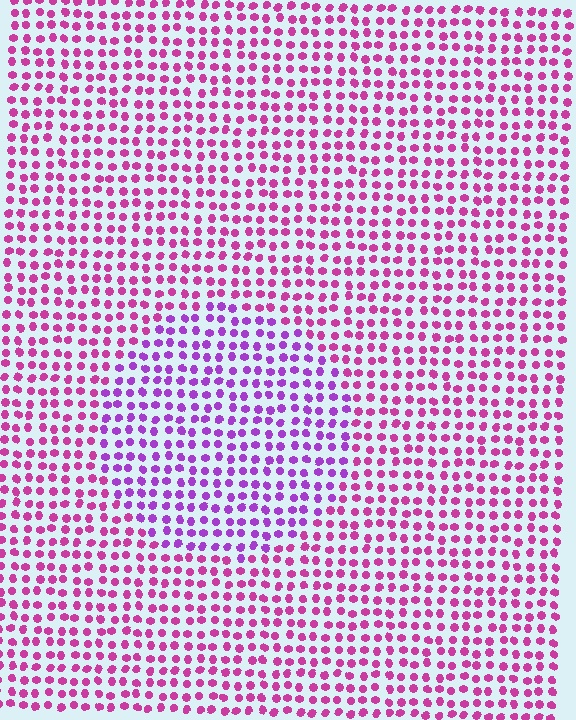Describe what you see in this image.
The image is filled with small magenta elements in a uniform arrangement. A circle-shaped region is visible where the elements are tinted to a slightly different hue, forming a subtle color boundary.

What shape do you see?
I see a circle.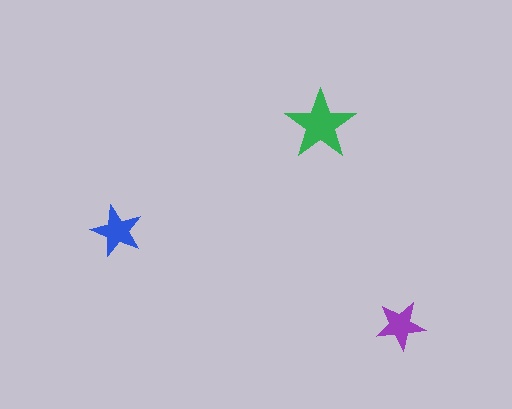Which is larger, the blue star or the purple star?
The blue one.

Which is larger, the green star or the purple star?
The green one.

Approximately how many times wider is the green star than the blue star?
About 1.5 times wider.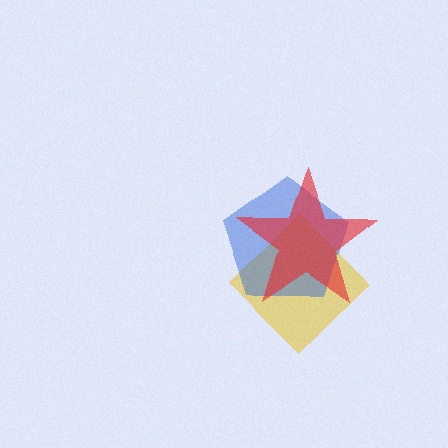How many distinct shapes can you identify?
There are 3 distinct shapes: a yellow diamond, a blue pentagon, a red star.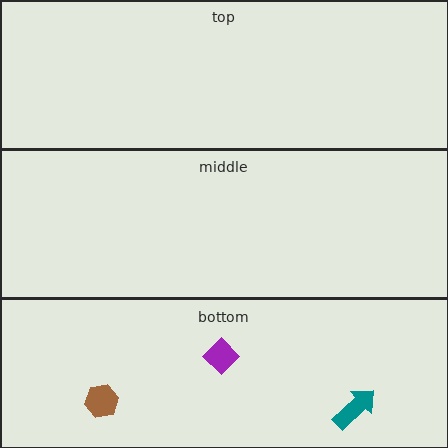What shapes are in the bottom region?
The purple diamond, the brown hexagon, the teal arrow.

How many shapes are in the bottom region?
3.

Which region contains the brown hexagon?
The bottom region.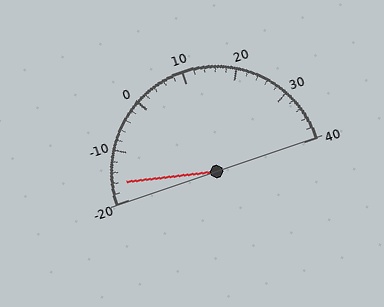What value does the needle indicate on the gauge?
The needle indicates approximately -16.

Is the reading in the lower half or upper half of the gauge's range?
The reading is in the lower half of the range (-20 to 40).